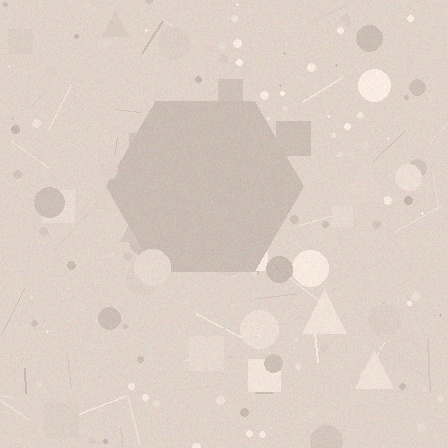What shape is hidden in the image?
A hexagon is hidden in the image.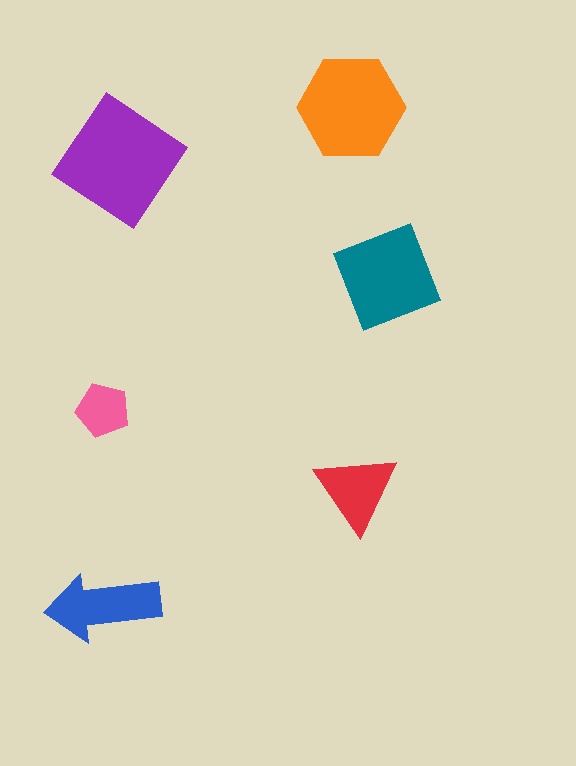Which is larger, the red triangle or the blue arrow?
The blue arrow.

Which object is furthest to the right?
The teal diamond is rightmost.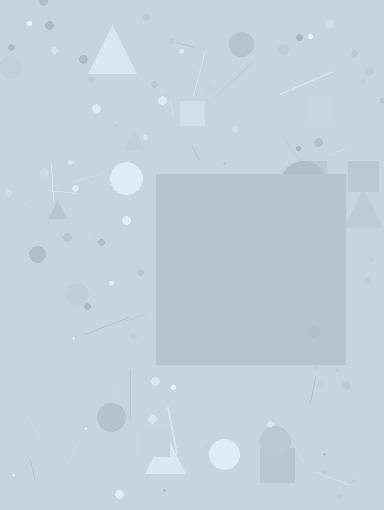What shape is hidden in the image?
A square is hidden in the image.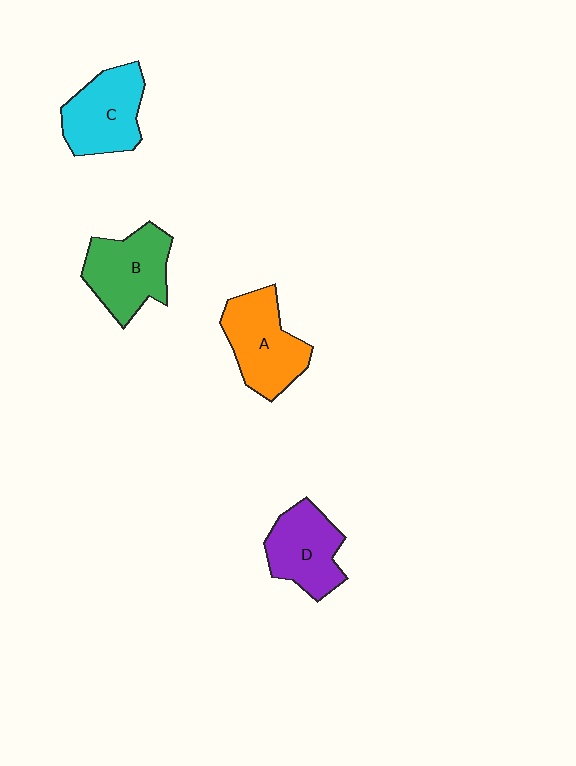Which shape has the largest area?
Shape A (orange).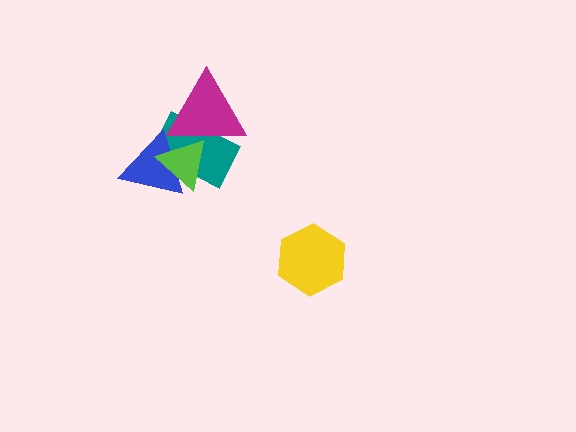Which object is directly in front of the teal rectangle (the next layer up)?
The magenta triangle is directly in front of the teal rectangle.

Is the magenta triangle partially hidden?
Yes, it is partially covered by another shape.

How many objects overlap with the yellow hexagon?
0 objects overlap with the yellow hexagon.